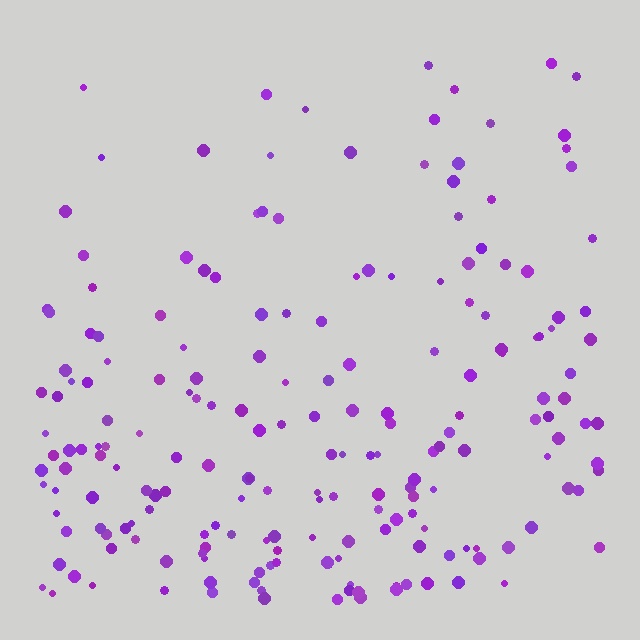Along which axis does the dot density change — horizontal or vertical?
Vertical.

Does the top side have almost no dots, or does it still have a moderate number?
Still a moderate number, just noticeably fewer than the bottom.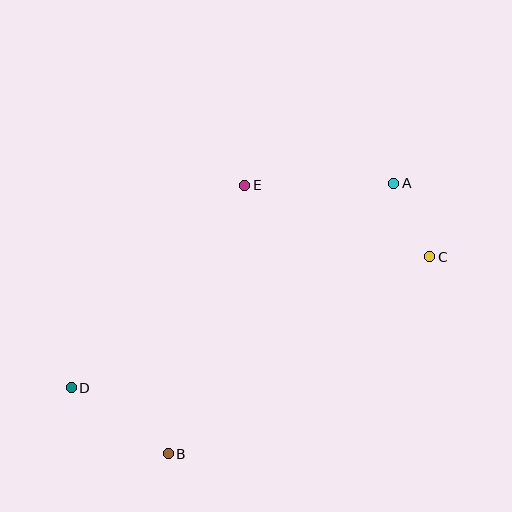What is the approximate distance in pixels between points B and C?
The distance between B and C is approximately 327 pixels.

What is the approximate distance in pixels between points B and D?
The distance between B and D is approximately 117 pixels.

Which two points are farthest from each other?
Points A and D are farthest from each other.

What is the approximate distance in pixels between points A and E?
The distance between A and E is approximately 149 pixels.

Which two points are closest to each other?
Points A and C are closest to each other.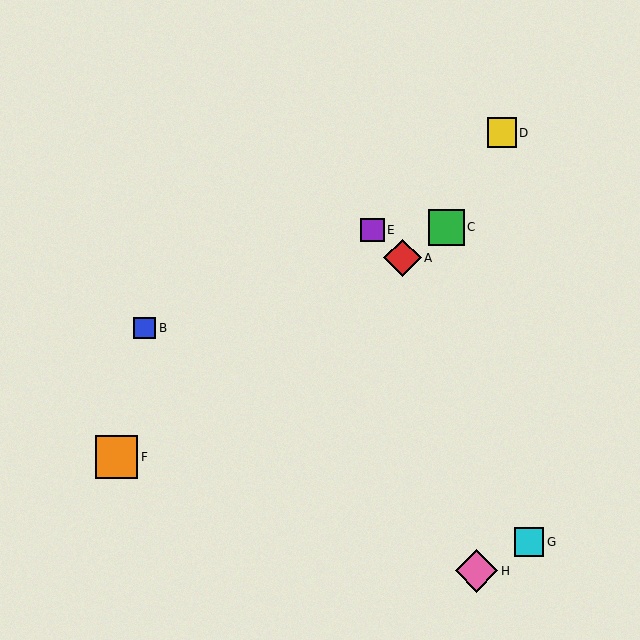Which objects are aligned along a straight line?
Objects A, C, F are aligned along a straight line.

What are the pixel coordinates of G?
Object G is at (529, 542).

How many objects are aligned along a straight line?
3 objects (A, C, F) are aligned along a straight line.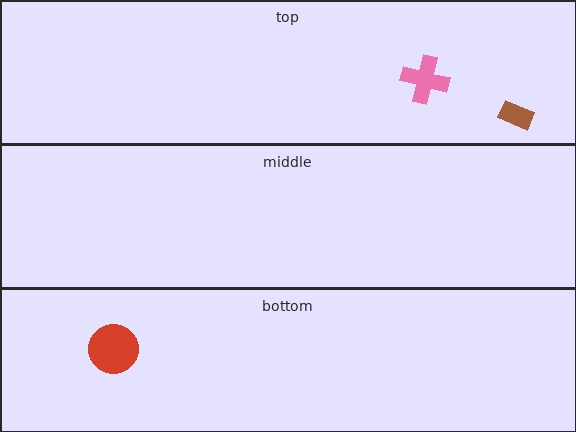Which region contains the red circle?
The bottom region.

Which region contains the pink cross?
The top region.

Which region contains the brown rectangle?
The top region.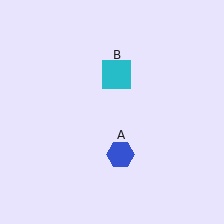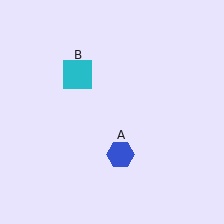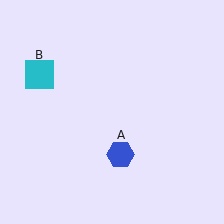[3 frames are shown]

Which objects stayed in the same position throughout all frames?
Blue hexagon (object A) remained stationary.